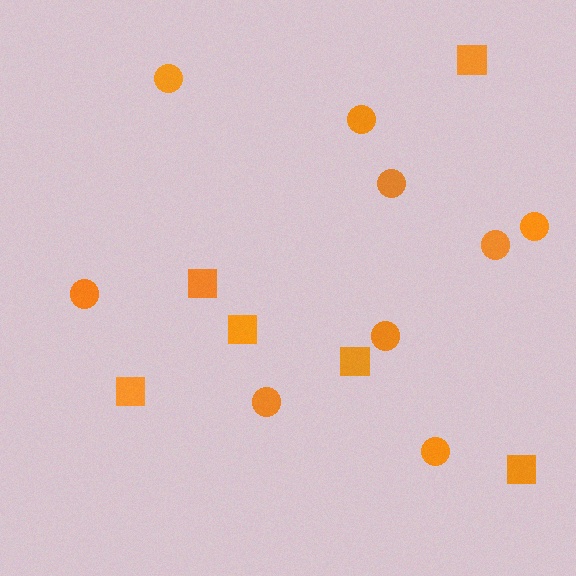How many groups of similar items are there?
There are 2 groups: one group of squares (6) and one group of circles (9).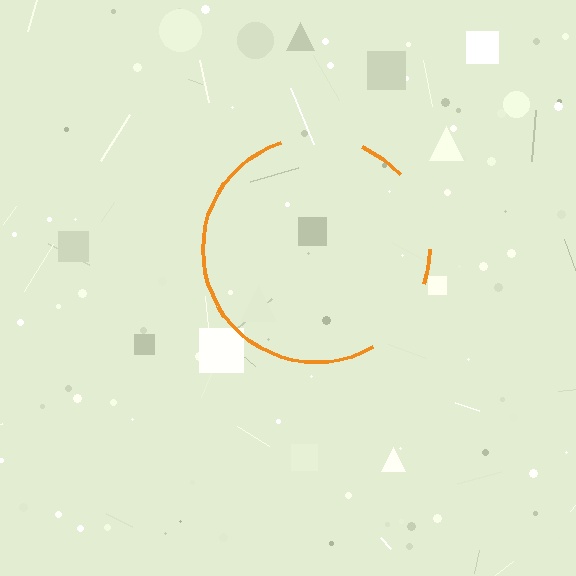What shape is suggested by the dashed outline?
The dashed outline suggests a circle.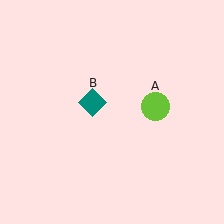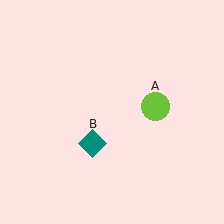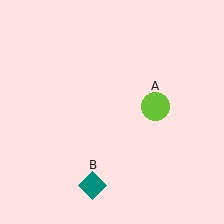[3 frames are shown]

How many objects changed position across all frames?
1 object changed position: teal diamond (object B).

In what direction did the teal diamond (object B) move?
The teal diamond (object B) moved down.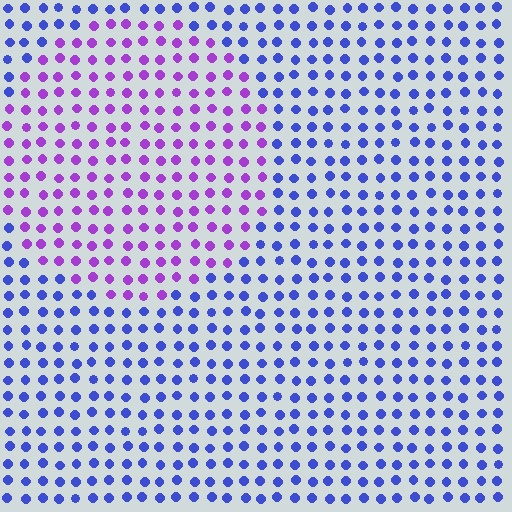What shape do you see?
I see a circle.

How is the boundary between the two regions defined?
The boundary is defined purely by a slight shift in hue (about 49 degrees). Spacing, size, and orientation are identical on both sides.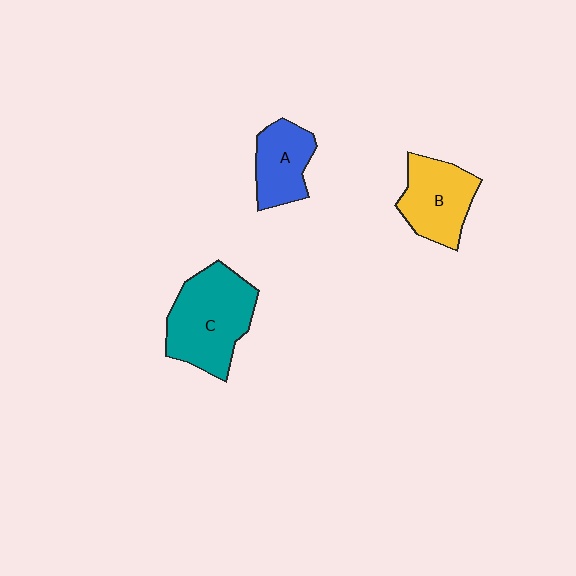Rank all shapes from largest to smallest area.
From largest to smallest: C (teal), B (yellow), A (blue).